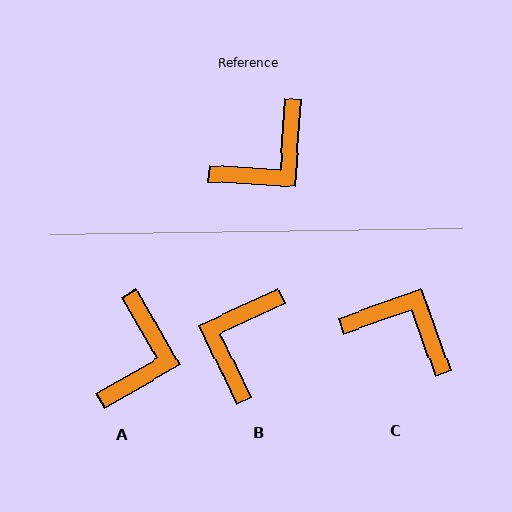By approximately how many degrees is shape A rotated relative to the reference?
Approximately 34 degrees counter-clockwise.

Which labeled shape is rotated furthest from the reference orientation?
B, about 151 degrees away.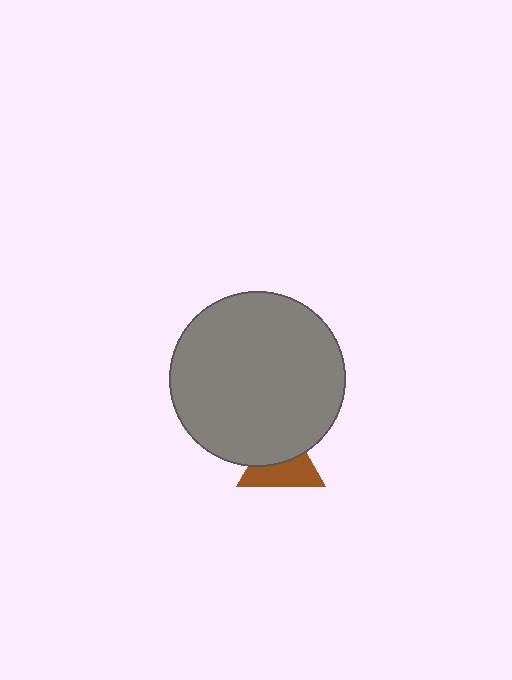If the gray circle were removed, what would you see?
You would see the complete brown triangle.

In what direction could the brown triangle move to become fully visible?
The brown triangle could move down. That would shift it out from behind the gray circle entirely.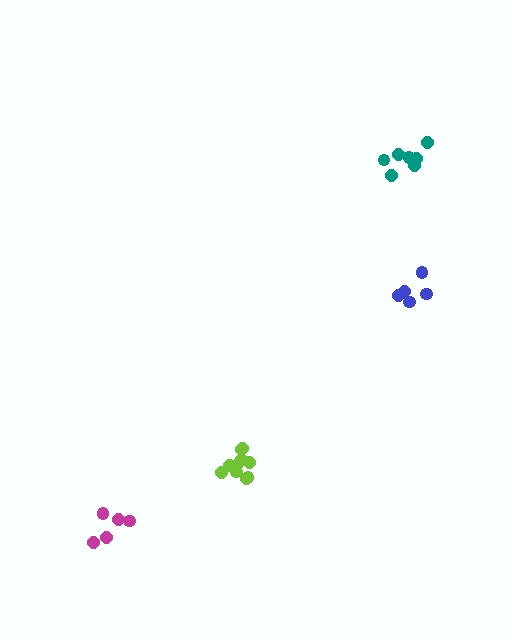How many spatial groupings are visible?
There are 4 spatial groupings.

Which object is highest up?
The teal cluster is topmost.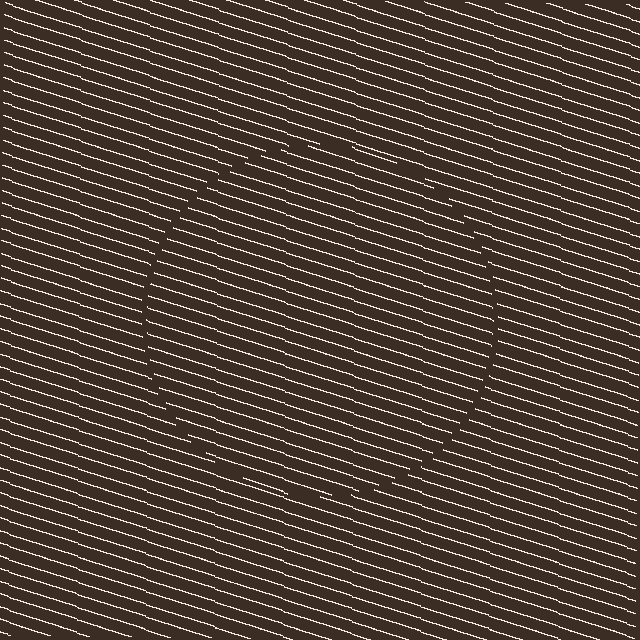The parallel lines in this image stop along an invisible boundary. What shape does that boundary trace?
An illusory circle. The interior of the shape contains the same grating, shifted by half a period — the contour is defined by the phase discontinuity where line-ends from the inner and outer gratings abut.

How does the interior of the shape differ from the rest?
The interior of the shape contains the same grating, shifted by half a period — the contour is defined by the phase discontinuity where line-ends from the inner and outer gratings abut.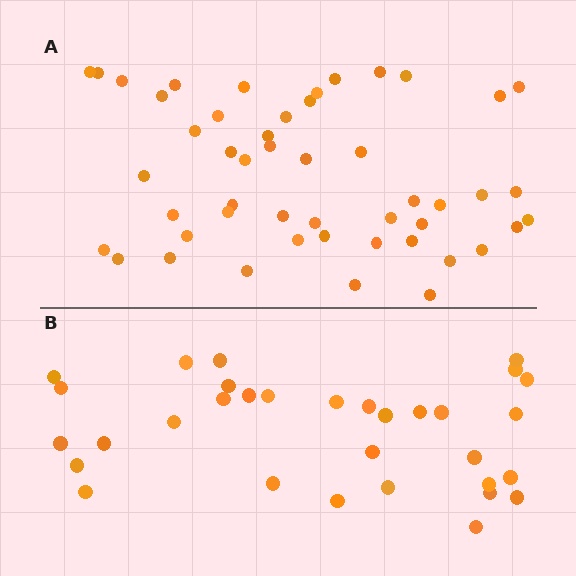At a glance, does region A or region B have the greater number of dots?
Region A (the top region) has more dots.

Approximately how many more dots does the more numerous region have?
Region A has approximately 15 more dots than region B.